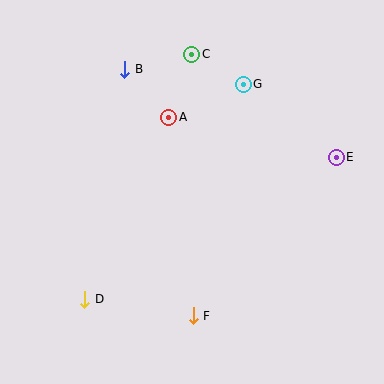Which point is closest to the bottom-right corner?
Point F is closest to the bottom-right corner.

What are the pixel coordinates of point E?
Point E is at (336, 157).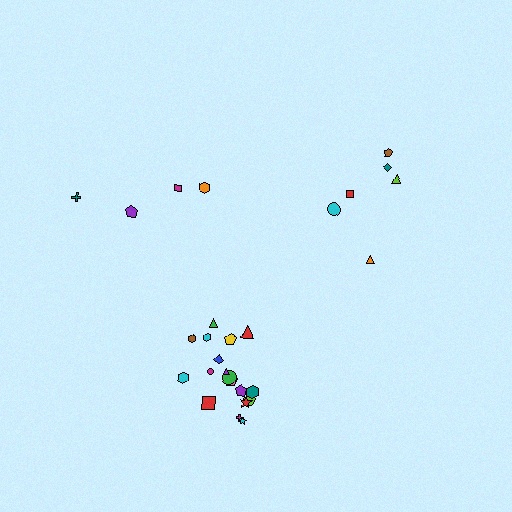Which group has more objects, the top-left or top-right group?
The top-right group.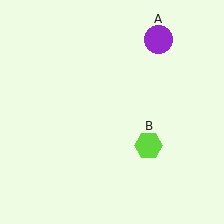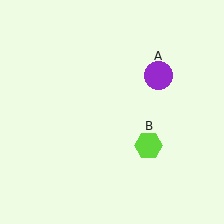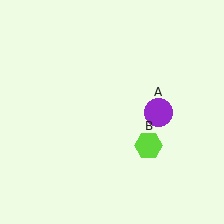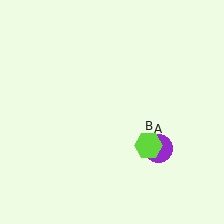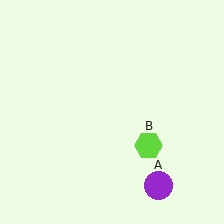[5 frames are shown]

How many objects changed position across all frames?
1 object changed position: purple circle (object A).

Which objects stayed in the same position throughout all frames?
Lime hexagon (object B) remained stationary.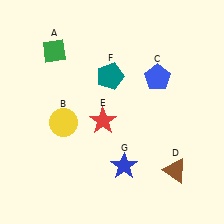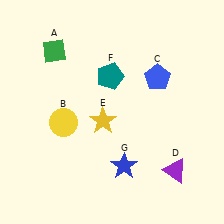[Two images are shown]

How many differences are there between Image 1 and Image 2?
There are 2 differences between the two images.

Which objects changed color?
D changed from brown to purple. E changed from red to yellow.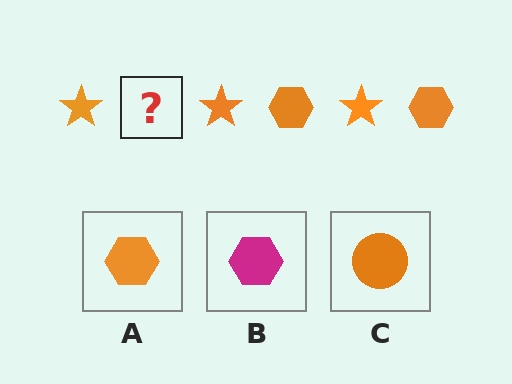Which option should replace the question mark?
Option A.